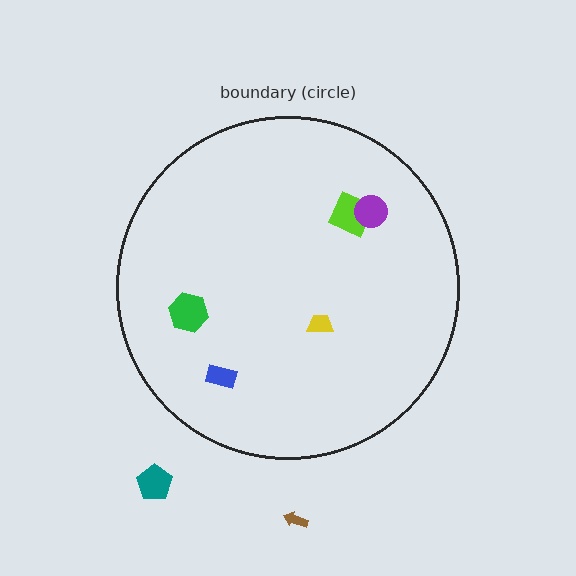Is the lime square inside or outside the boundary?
Inside.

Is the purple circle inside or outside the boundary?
Inside.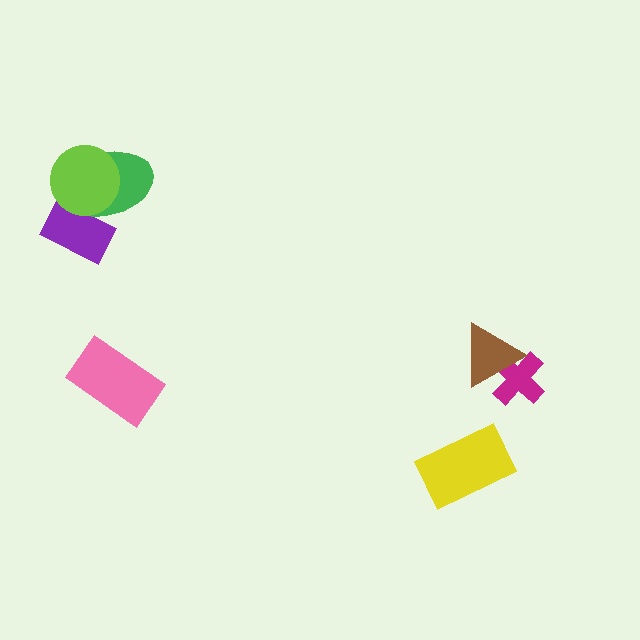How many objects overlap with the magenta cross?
1 object overlaps with the magenta cross.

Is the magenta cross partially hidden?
Yes, it is partially covered by another shape.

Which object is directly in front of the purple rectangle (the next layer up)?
The green ellipse is directly in front of the purple rectangle.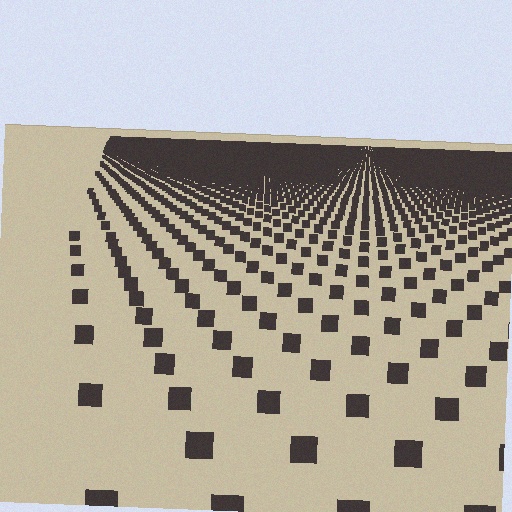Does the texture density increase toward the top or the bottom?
Density increases toward the top.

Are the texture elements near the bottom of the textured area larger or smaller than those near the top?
Larger. Near the bottom, elements are closer to the viewer and appear at a bigger on-screen size.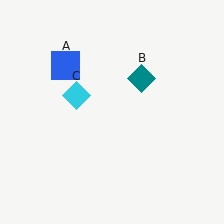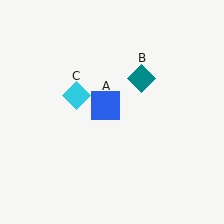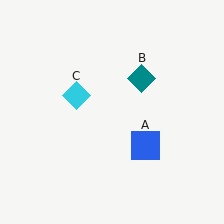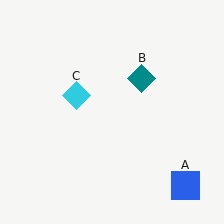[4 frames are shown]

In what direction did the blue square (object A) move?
The blue square (object A) moved down and to the right.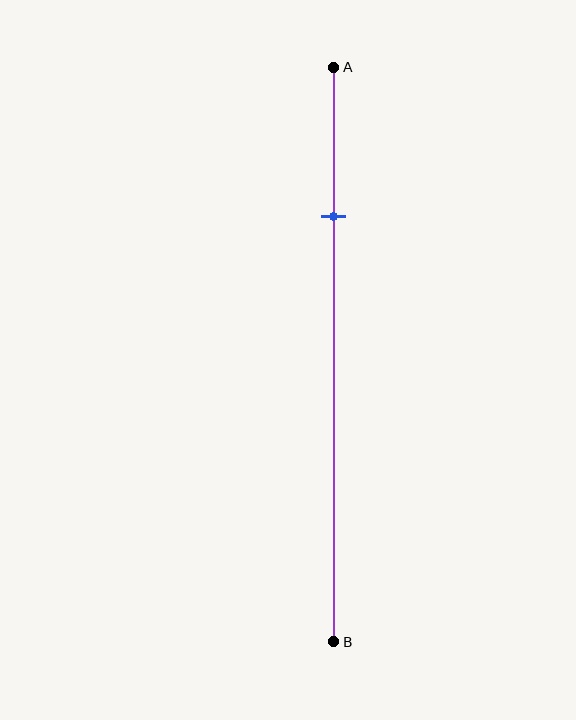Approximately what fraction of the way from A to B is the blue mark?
The blue mark is approximately 25% of the way from A to B.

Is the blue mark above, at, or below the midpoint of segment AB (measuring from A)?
The blue mark is above the midpoint of segment AB.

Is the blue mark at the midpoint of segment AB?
No, the mark is at about 25% from A, not at the 50% midpoint.